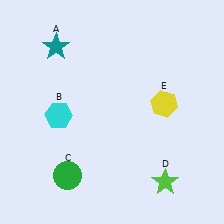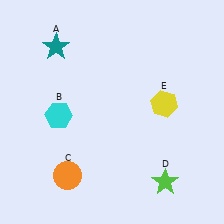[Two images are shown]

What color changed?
The circle (C) changed from green in Image 1 to orange in Image 2.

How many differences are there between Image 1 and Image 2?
There is 1 difference between the two images.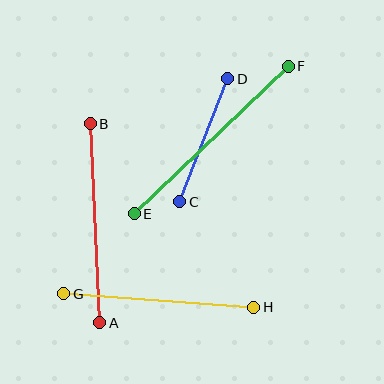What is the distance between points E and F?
The distance is approximately 213 pixels.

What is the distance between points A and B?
The distance is approximately 199 pixels.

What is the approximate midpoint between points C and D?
The midpoint is at approximately (204, 140) pixels.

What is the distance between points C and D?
The distance is approximately 132 pixels.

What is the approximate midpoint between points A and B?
The midpoint is at approximately (95, 223) pixels.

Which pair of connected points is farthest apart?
Points E and F are farthest apart.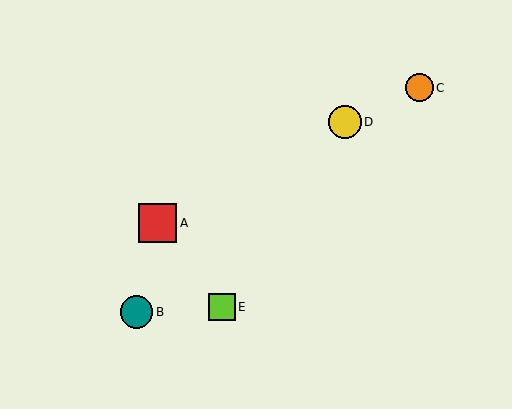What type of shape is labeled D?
Shape D is a yellow circle.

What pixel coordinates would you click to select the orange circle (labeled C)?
Click at (419, 88) to select the orange circle C.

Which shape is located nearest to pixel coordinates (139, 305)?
The teal circle (labeled B) at (136, 312) is nearest to that location.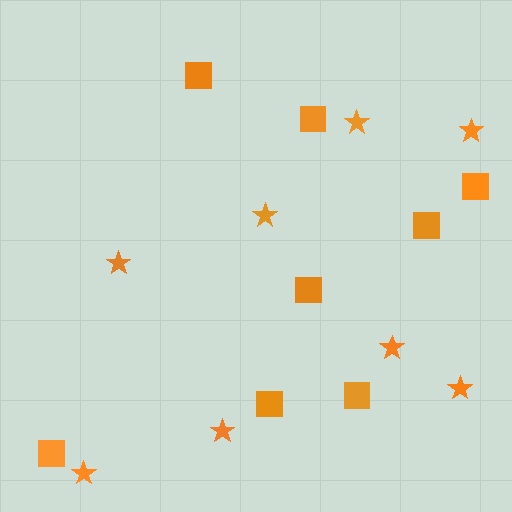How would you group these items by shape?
There are 2 groups: one group of stars (8) and one group of squares (8).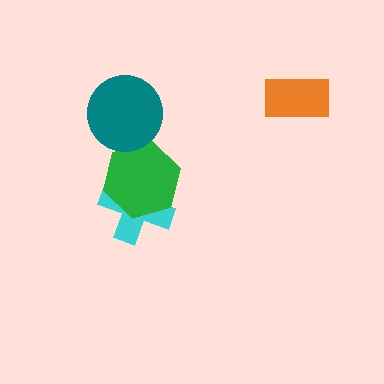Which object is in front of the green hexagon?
The teal circle is in front of the green hexagon.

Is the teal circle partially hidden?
No, no other shape covers it.